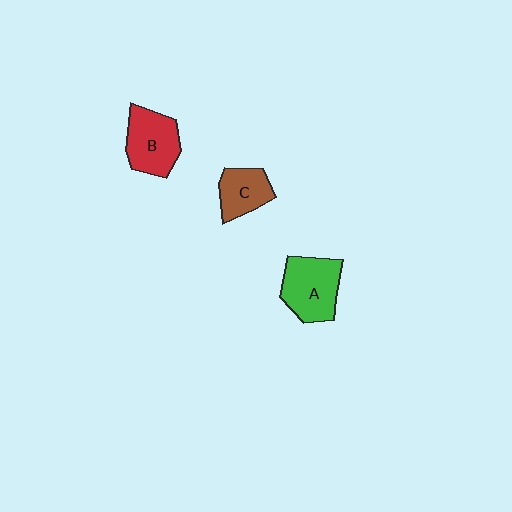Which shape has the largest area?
Shape A (green).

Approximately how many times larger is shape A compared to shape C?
Approximately 1.5 times.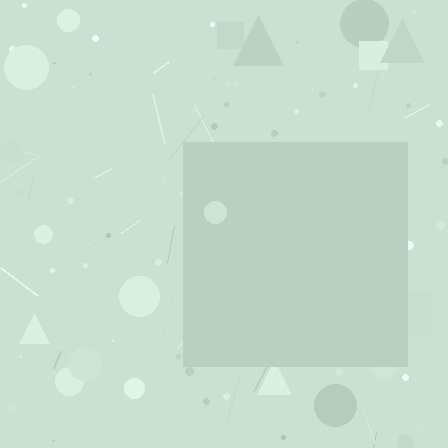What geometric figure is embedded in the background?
A square is embedded in the background.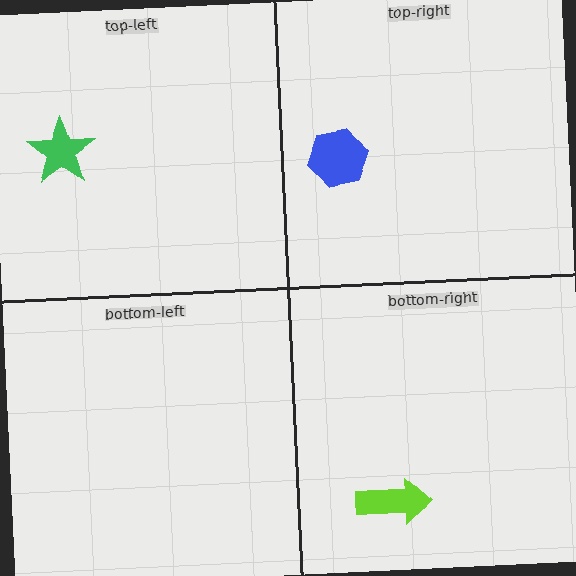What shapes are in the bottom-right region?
The lime arrow.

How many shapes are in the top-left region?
1.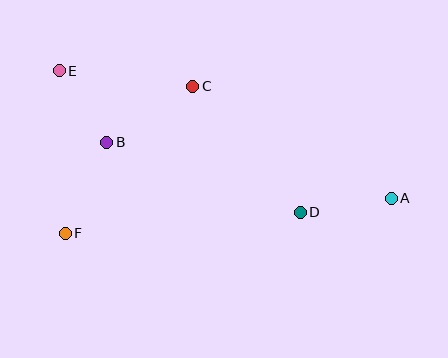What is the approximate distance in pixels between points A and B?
The distance between A and B is approximately 290 pixels.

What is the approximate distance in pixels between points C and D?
The distance between C and D is approximately 166 pixels.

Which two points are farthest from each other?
Points A and E are farthest from each other.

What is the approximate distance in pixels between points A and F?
The distance between A and F is approximately 328 pixels.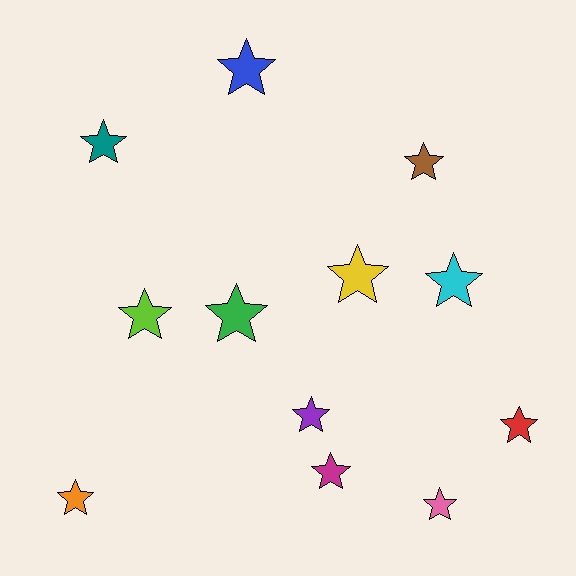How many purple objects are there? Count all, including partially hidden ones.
There is 1 purple object.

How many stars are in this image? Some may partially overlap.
There are 12 stars.